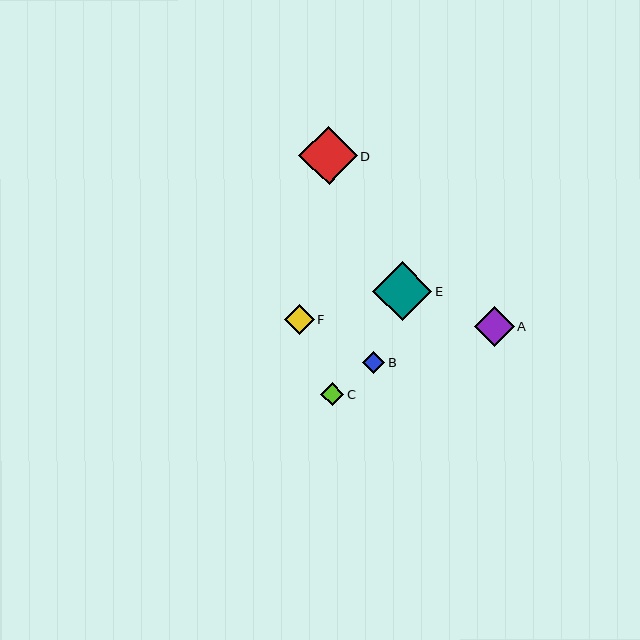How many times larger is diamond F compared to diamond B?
Diamond F is approximately 1.3 times the size of diamond B.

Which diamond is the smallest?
Diamond B is the smallest with a size of approximately 22 pixels.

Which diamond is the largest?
Diamond E is the largest with a size of approximately 59 pixels.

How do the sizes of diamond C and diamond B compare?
Diamond C and diamond B are approximately the same size.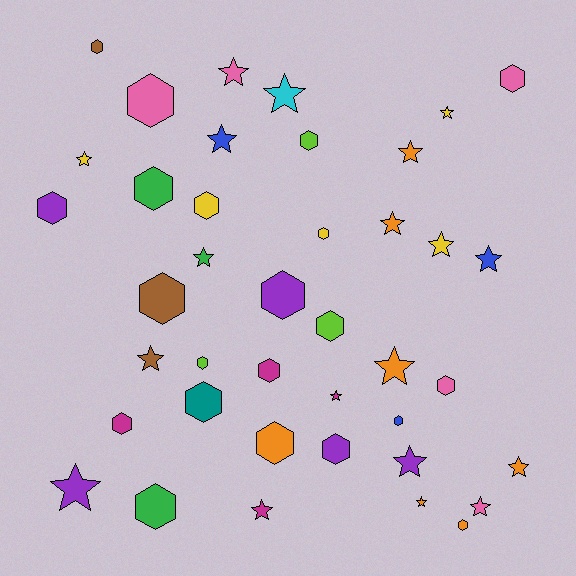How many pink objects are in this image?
There are 5 pink objects.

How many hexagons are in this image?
There are 21 hexagons.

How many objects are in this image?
There are 40 objects.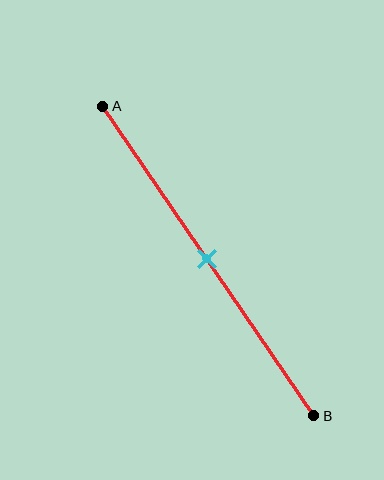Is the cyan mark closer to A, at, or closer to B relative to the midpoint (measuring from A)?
The cyan mark is approximately at the midpoint of segment AB.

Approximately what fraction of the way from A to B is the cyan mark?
The cyan mark is approximately 50% of the way from A to B.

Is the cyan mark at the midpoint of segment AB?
Yes, the mark is approximately at the midpoint.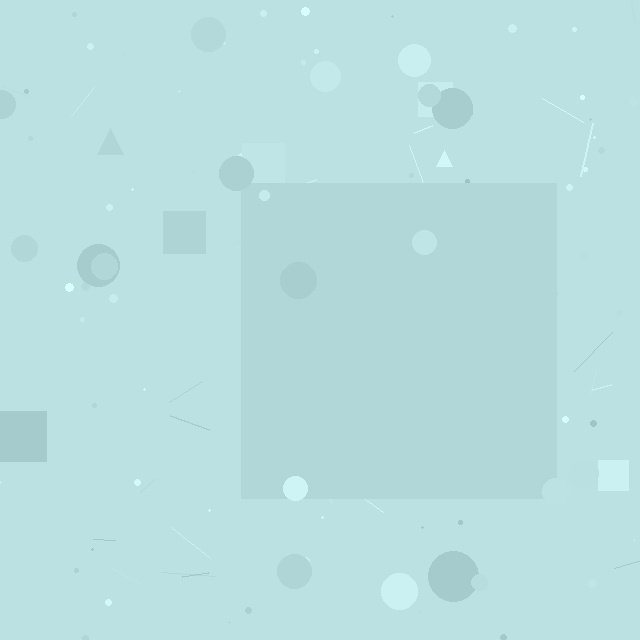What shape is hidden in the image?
A square is hidden in the image.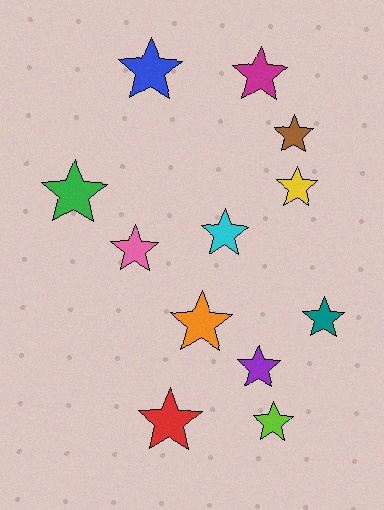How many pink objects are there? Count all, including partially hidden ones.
There is 1 pink object.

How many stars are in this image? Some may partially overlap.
There are 12 stars.